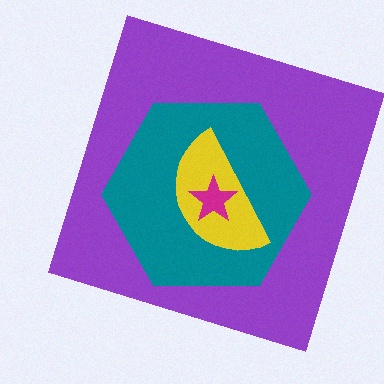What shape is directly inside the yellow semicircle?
The magenta star.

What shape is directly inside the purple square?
The teal hexagon.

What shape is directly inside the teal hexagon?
The yellow semicircle.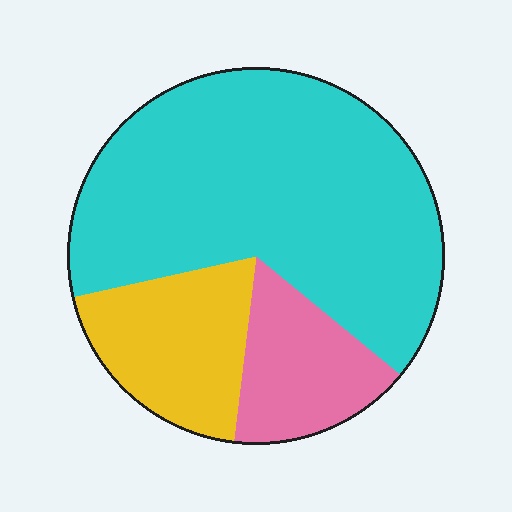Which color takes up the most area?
Cyan, at roughly 65%.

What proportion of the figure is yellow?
Yellow covers roughly 20% of the figure.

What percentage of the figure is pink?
Pink covers around 15% of the figure.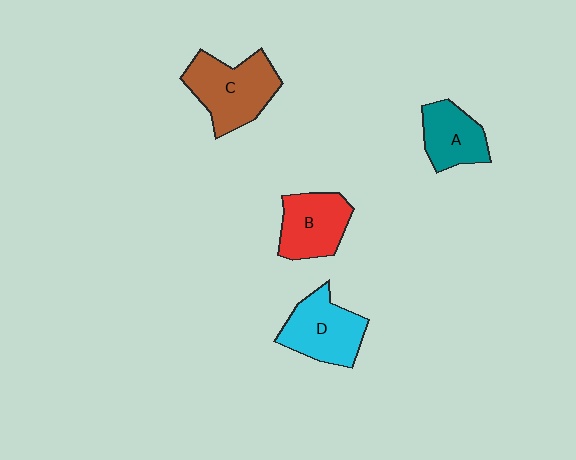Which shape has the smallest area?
Shape A (teal).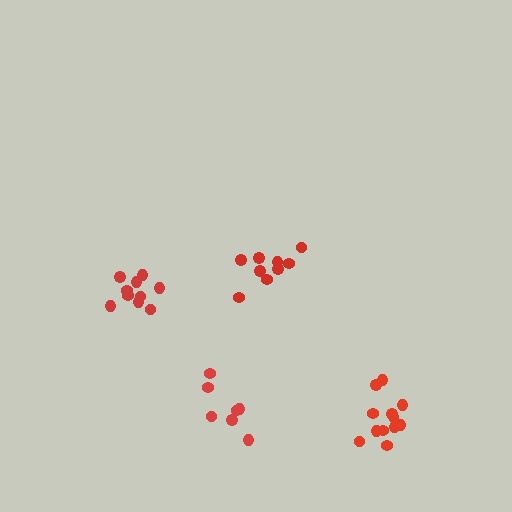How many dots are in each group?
Group 1: 7 dots, Group 2: 9 dots, Group 3: 12 dots, Group 4: 10 dots (38 total).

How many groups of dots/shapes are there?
There are 4 groups.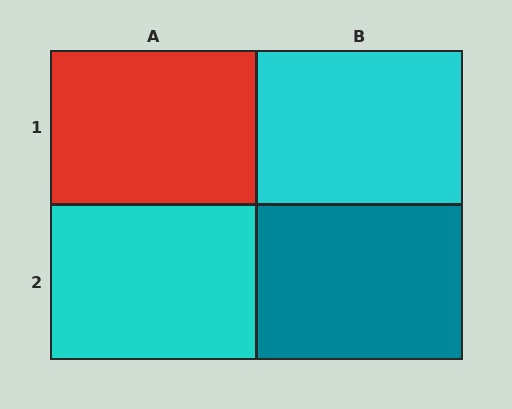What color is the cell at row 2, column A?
Cyan.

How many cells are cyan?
2 cells are cyan.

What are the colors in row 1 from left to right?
Red, cyan.